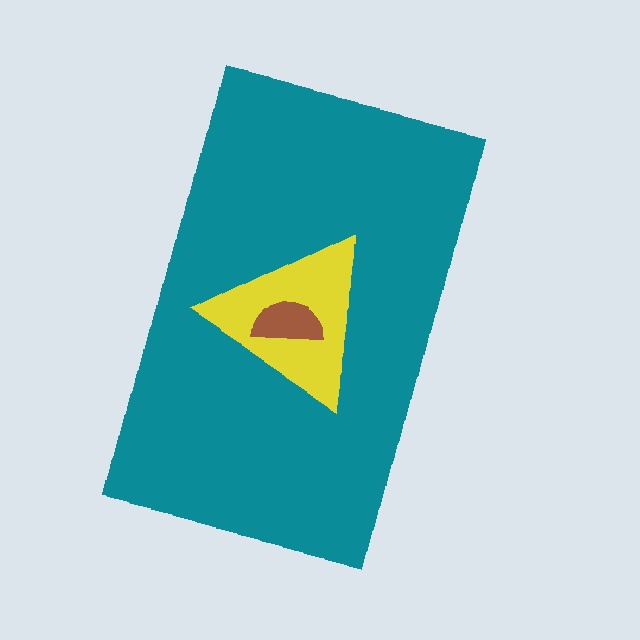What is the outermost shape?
The teal rectangle.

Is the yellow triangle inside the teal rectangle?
Yes.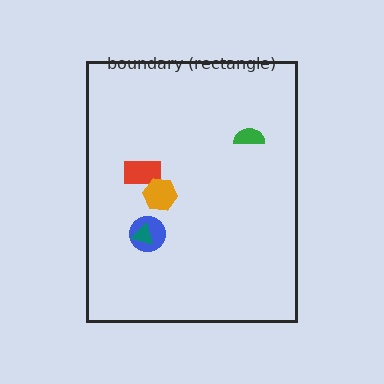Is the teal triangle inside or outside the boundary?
Inside.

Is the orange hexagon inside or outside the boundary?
Inside.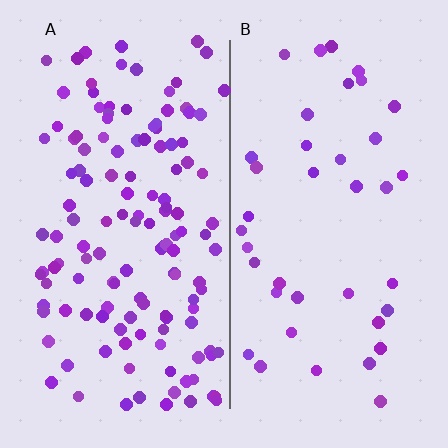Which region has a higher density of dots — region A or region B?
A (the left).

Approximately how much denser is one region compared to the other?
Approximately 3.4× — region A over region B.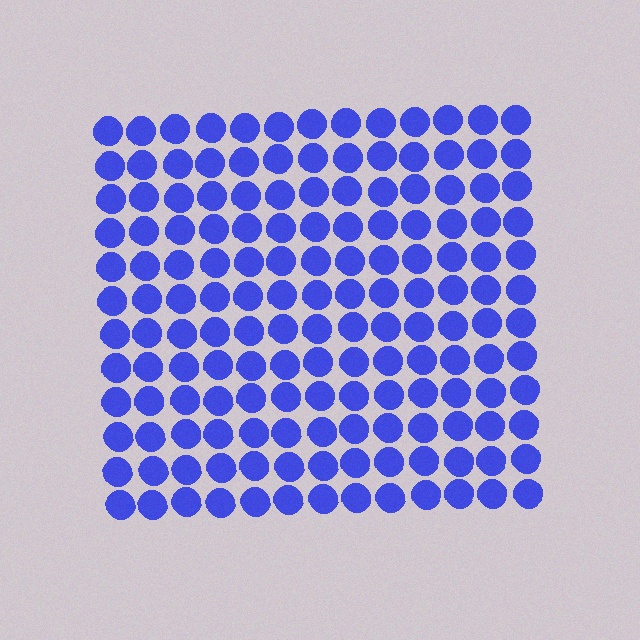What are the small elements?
The small elements are circles.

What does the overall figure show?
The overall figure shows a square.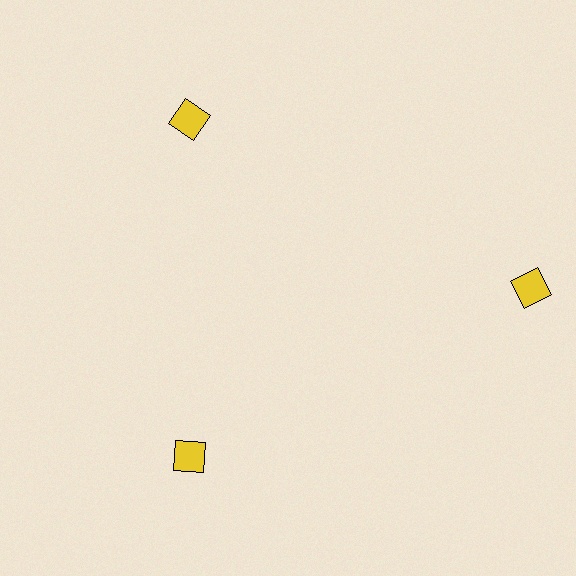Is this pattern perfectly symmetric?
No. The 3 yellow squares are arranged in a ring, but one element near the 3 o'clock position is pushed outward from the center, breaking the 3-fold rotational symmetry.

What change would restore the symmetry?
The symmetry would be restored by moving it inward, back onto the ring so that all 3 squares sit at equal angles and equal distance from the center.